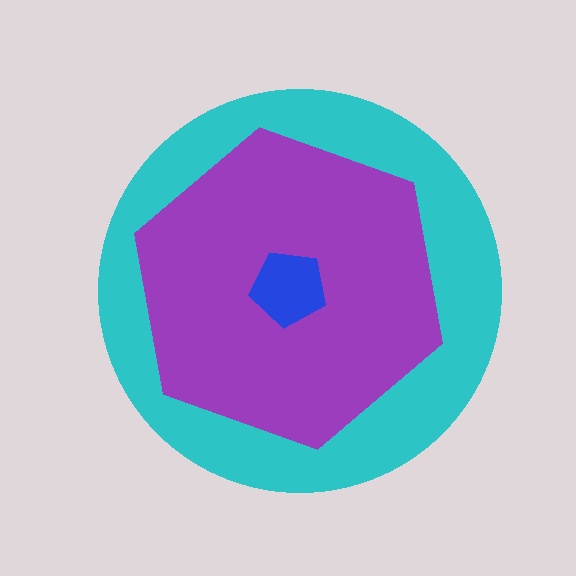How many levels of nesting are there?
3.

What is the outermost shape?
The cyan circle.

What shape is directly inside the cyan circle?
The purple hexagon.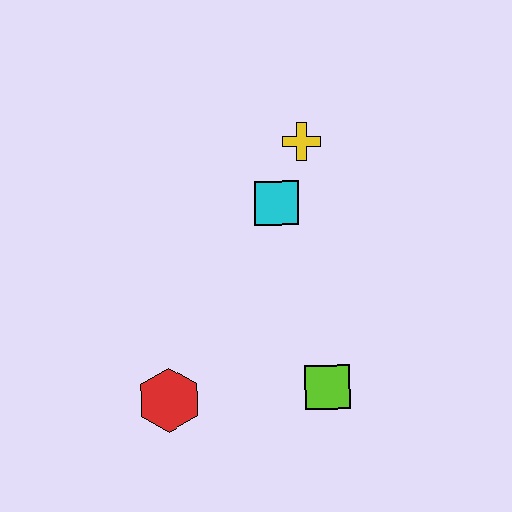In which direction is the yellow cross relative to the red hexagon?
The yellow cross is above the red hexagon.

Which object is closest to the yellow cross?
The cyan square is closest to the yellow cross.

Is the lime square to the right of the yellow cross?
Yes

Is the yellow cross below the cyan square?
No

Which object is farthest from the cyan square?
The red hexagon is farthest from the cyan square.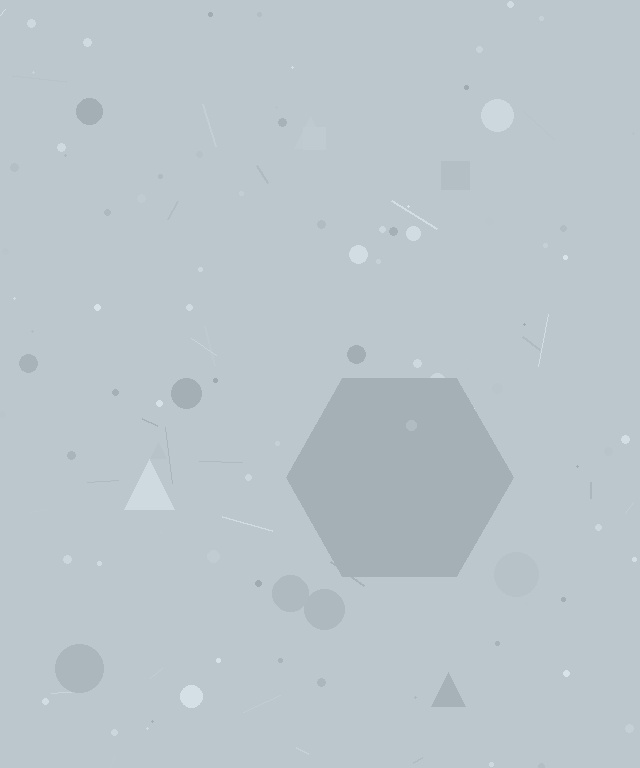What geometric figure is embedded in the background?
A hexagon is embedded in the background.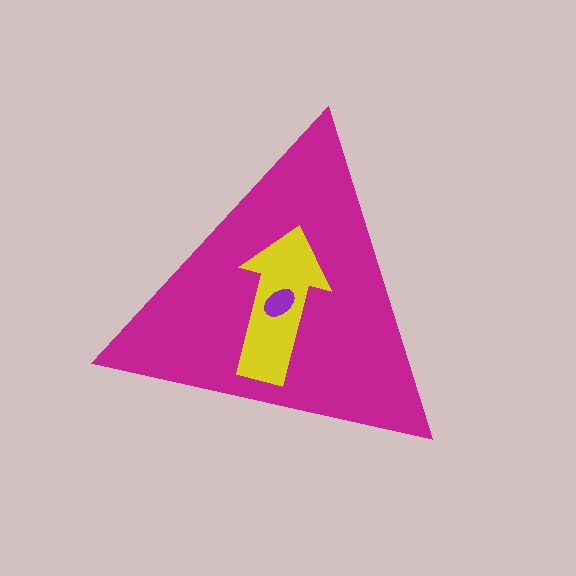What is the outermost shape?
The magenta triangle.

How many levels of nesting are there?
3.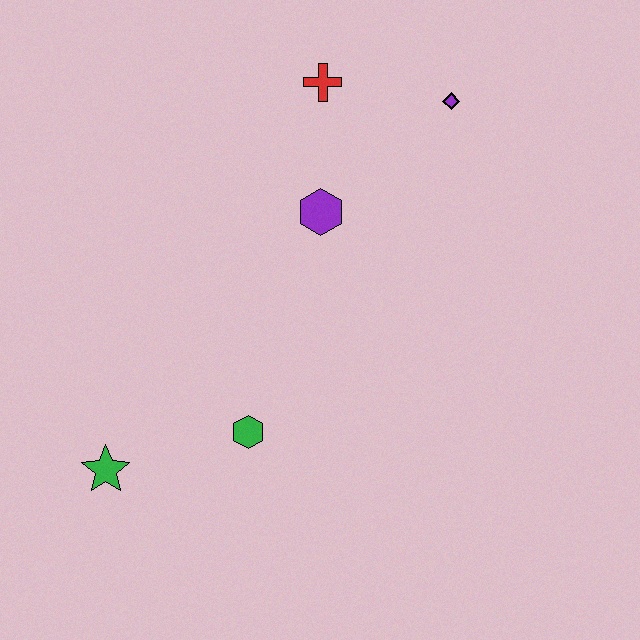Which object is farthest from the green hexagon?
The purple diamond is farthest from the green hexagon.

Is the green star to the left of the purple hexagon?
Yes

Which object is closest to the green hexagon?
The green star is closest to the green hexagon.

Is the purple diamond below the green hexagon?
No